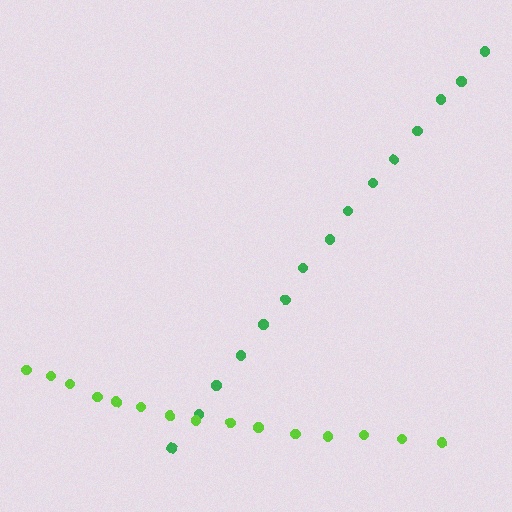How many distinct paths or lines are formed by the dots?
There are 2 distinct paths.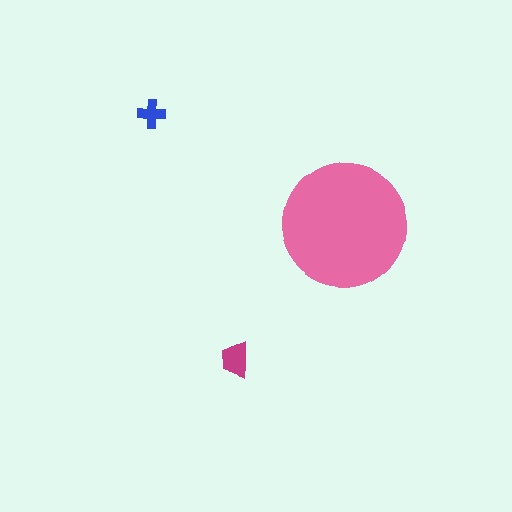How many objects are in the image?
There are 3 objects in the image.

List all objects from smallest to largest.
The blue cross, the magenta trapezoid, the pink circle.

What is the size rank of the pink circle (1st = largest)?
1st.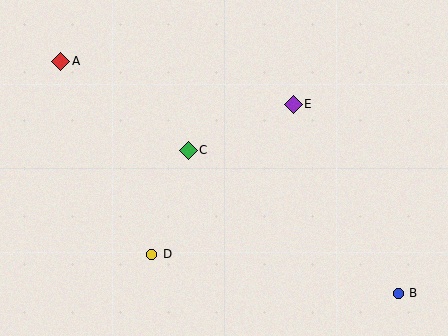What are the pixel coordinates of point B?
Point B is at (398, 293).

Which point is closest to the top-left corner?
Point A is closest to the top-left corner.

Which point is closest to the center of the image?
Point C at (188, 150) is closest to the center.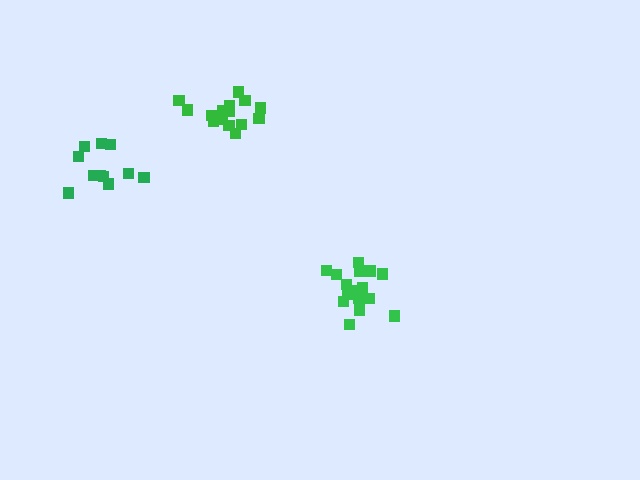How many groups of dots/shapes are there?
There are 3 groups.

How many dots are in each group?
Group 1: 15 dots, Group 2: 11 dots, Group 3: 16 dots (42 total).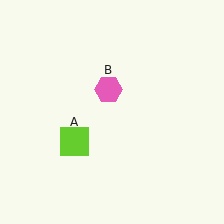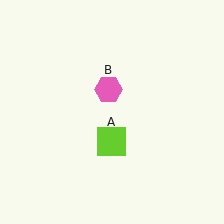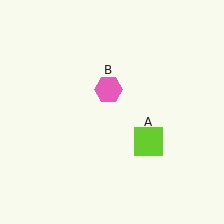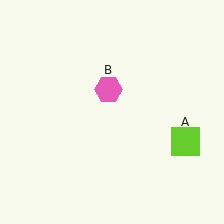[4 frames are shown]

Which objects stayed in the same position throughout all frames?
Pink hexagon (object B) remained stationary.